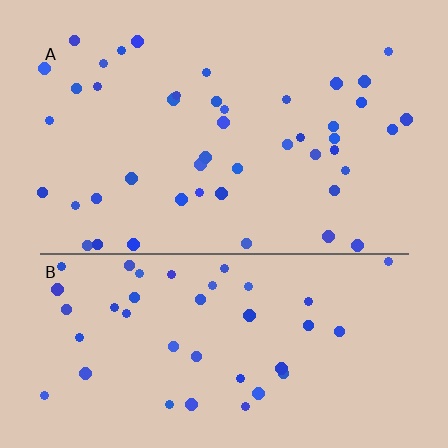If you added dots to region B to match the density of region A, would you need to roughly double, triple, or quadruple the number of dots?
Approximately double.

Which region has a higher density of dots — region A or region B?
A (the top).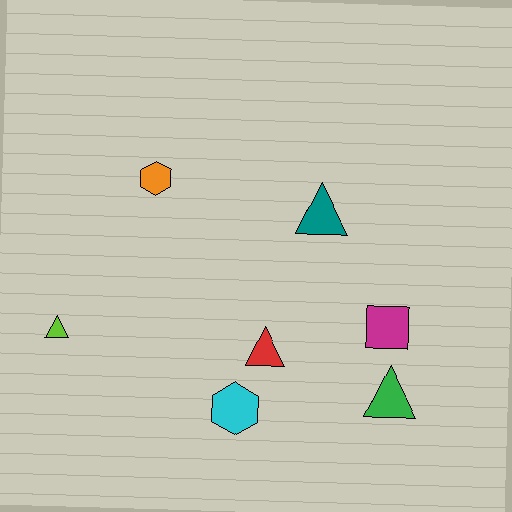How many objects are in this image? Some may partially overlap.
There are 7 objects.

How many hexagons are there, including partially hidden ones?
There are 2 hexagons.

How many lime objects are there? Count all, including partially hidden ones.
There is 1 lime object.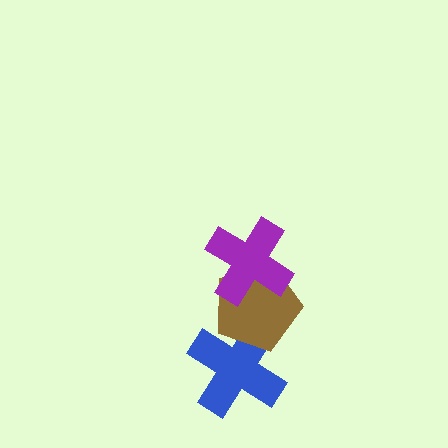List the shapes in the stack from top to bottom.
From top to bottom: the purple cross, the brown pentagon, the blue cross.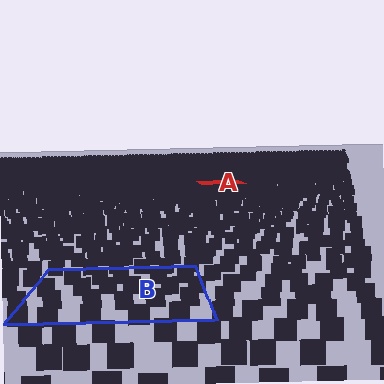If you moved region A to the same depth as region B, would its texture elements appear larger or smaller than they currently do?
They would appear larger. At a closer depth, the same texture elements are projected at a bigger on-screen size.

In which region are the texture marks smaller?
The texture marks are smaller in region A, because it is farther away.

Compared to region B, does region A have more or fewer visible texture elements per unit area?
Region A has more texture elements per unit area — they are packed more densely because it is farther away.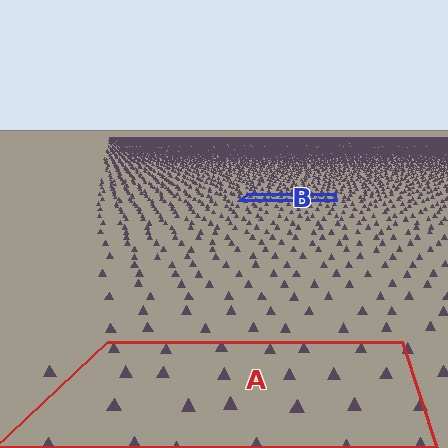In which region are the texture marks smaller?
The texture marks are smaller in region B, because it is farther away.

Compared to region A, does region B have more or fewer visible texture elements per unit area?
Region B has more texture elements per unit area — they are packed more densely because it is farther away.